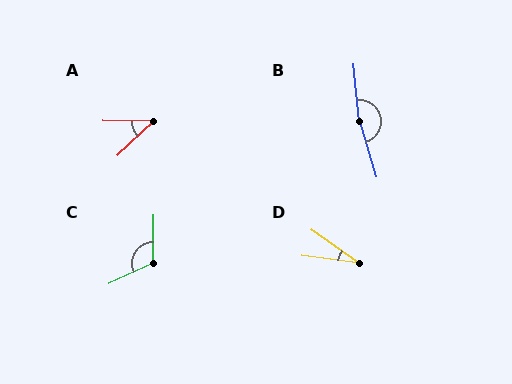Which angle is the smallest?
D, at approximately 28 degrees.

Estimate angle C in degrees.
Approximately 115 degrees.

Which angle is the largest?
B, at approximately 169 degrees.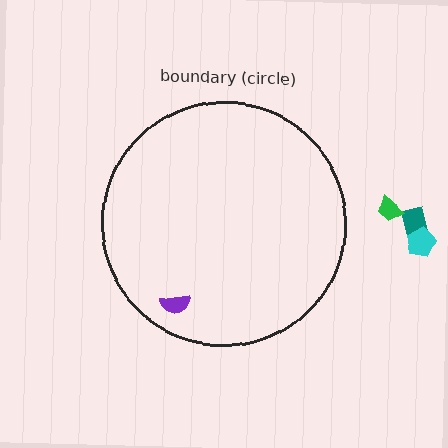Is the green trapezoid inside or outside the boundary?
Outside.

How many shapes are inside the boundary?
1 inside, 3 outside.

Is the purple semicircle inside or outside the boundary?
Inside.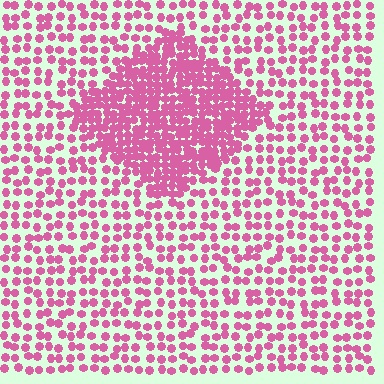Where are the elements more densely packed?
The elements are more densely packed inside the diamond boundary.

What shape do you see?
I see a diamond.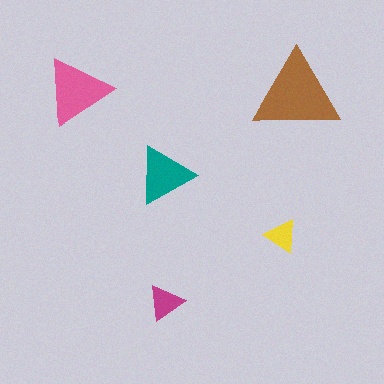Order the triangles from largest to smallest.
the brown one, the pink one, the teal one, the magenta one, the yellow one.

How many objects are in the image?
There are 5 objects in the image.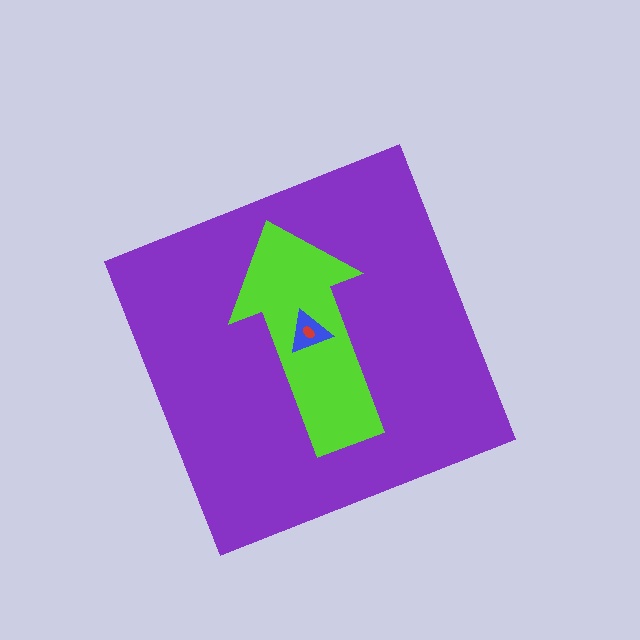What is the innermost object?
The red ellipse.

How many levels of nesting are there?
4.